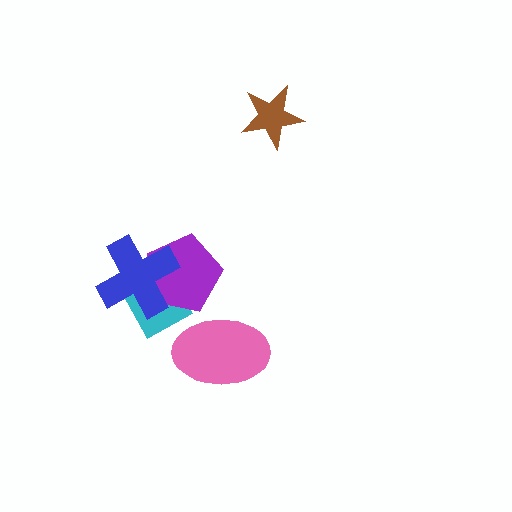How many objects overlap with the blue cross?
2 objects overlap with the blue cross.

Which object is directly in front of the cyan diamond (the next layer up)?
The purple pentagon is directly in front of the cyan diamond.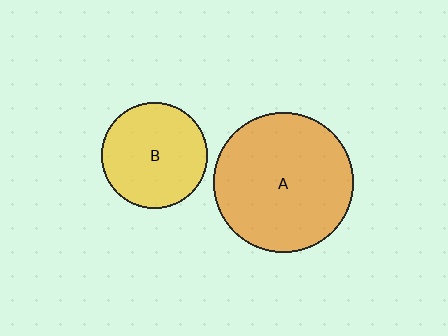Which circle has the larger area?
Circle A (orange).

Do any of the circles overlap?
No, none of the circles overlap.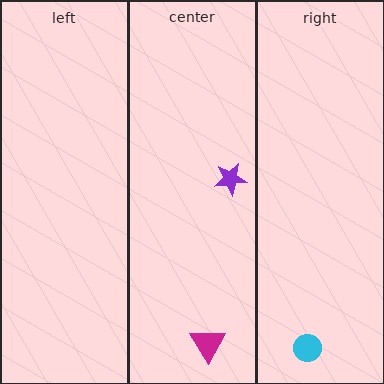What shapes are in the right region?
The cyan circle.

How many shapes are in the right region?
1.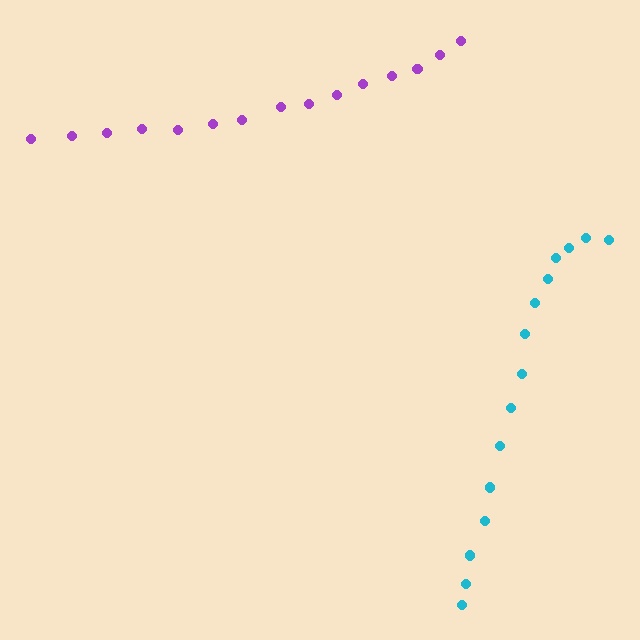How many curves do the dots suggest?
There are 2 distinct paths.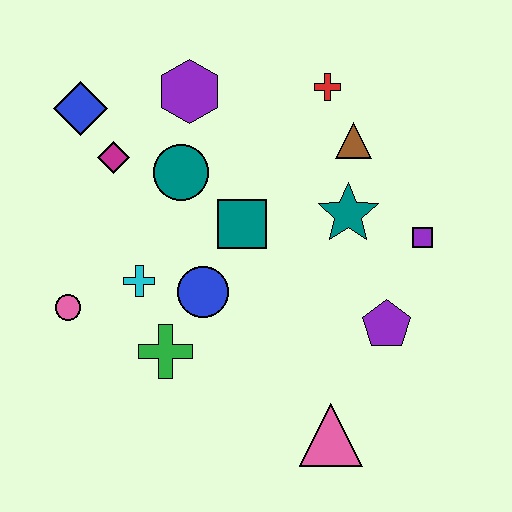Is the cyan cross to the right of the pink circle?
Yes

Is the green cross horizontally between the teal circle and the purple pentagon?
No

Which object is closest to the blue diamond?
The magenta diamond is closest to the blue diamond.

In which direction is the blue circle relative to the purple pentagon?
The blue circle is to the left of the purple pentagon.